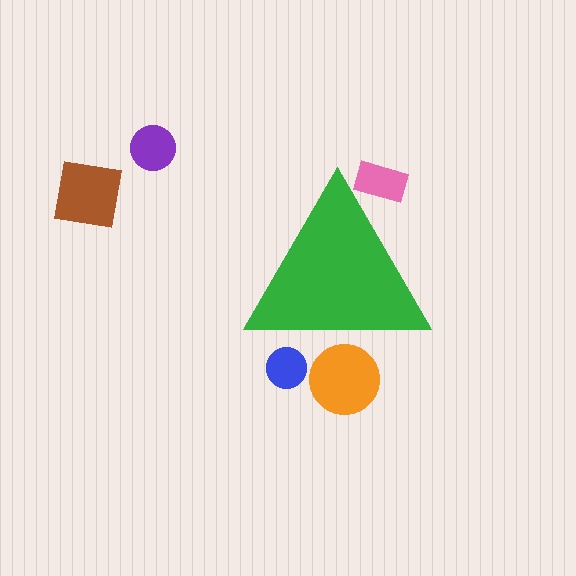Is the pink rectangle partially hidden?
Yes, the pink rectangle is partially hidden behind the green triangle.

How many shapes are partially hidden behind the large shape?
3 shapes are partially hidden.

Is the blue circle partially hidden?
Yes, the blue circle is partially hidden behind the green triangle.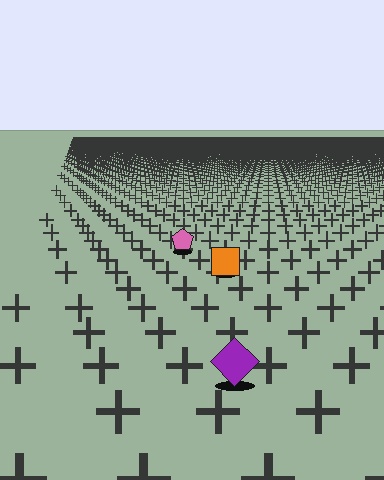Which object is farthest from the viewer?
The pink pentagon is farthest from the viewer. It appears smaller and the ground texture around it is denser.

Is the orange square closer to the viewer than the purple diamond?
No. The purple diamond is closer — you can tell from the texture gradient: the ground texture is coarser near it.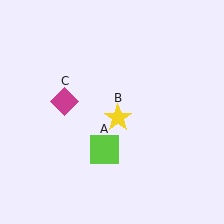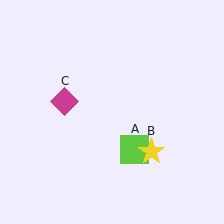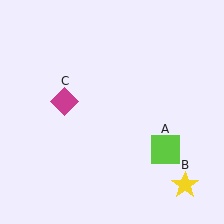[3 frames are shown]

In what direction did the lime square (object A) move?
The lime square (object A) moved right.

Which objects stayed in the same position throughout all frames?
Magenta diamond (object C) remained stationary.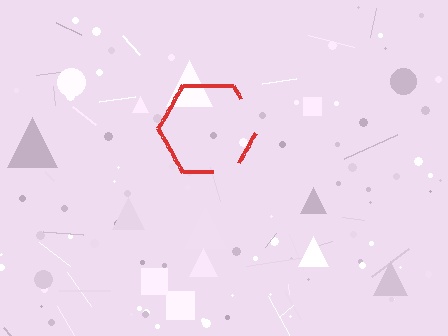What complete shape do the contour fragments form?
The contour fragments form a hexagon.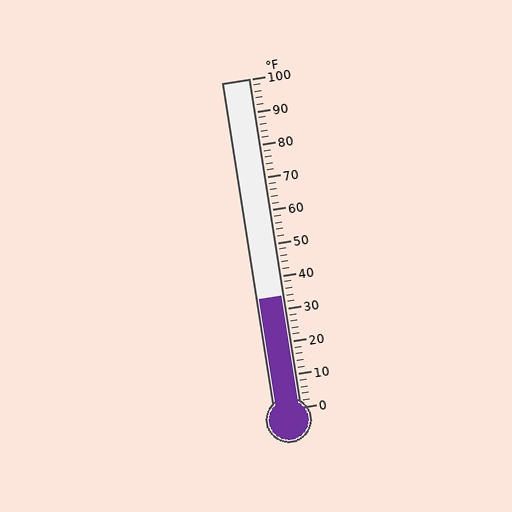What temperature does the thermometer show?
The thermometer shows approximately 34°F.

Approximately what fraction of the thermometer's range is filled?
The thermometer is filled to approximately 35% of its range.